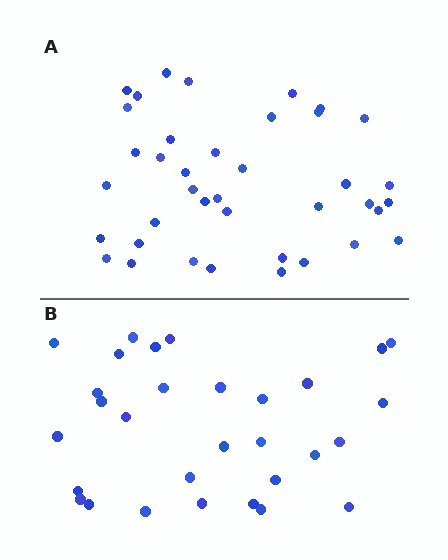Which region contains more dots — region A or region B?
Region A (the top region) has more dots.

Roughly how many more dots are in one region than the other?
Region A has roughly 8 or so more dots than region B.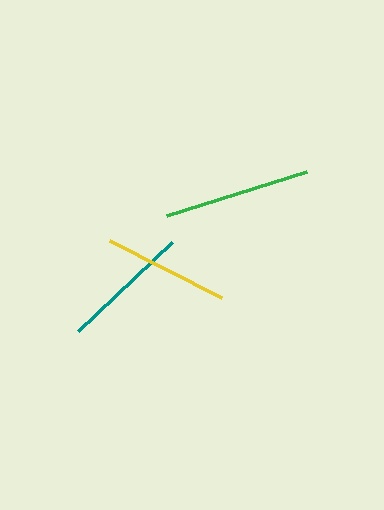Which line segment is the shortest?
The yellow line is the shortest at approximately 126 pixels.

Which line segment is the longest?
The green line is the longest at approximately 147 pixels.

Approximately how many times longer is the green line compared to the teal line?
The green line is approximately 1.1 times the length of the teal line.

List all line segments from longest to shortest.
From longest to shortest: green, teal, yellow.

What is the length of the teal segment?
The teal segment is approximately 129 pixels long.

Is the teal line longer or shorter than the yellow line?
The teal line is longer than the yellow line.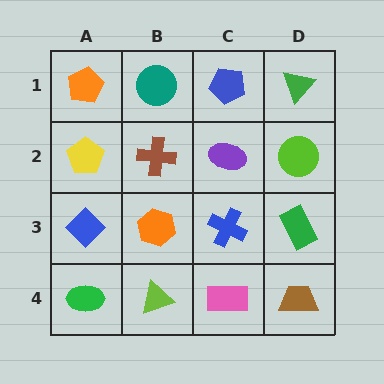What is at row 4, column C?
A pink rectangle.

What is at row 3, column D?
A green rectangle.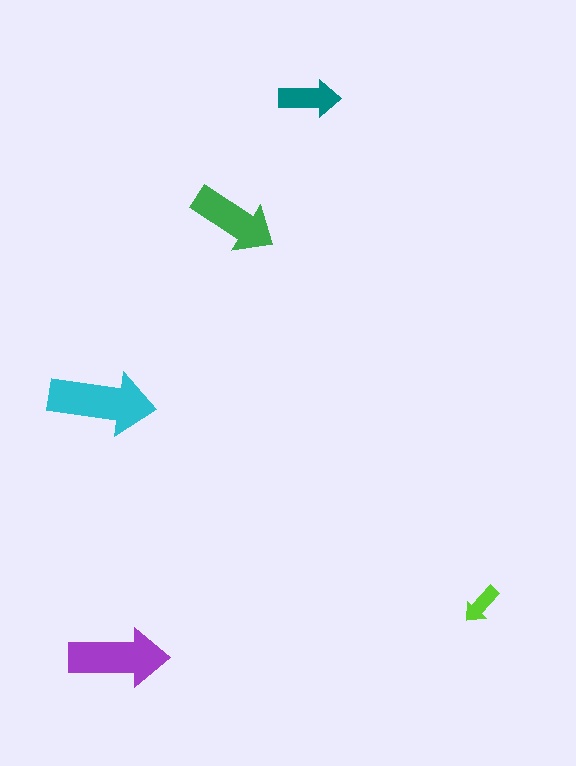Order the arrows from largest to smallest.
the cyan one, the purple one, the green one, the teal one, the lime one.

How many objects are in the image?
There are 5 objects in the image.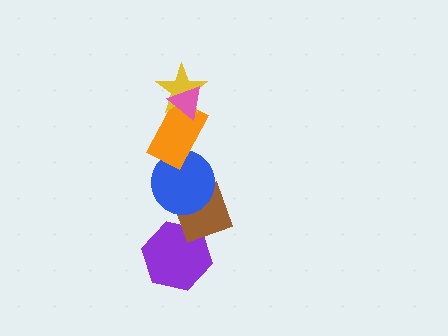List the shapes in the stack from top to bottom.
From top to bottom: the pink triangle, the yellow star, the orange rectangle, the blue circle, the brown diamond, the purple hexagon.